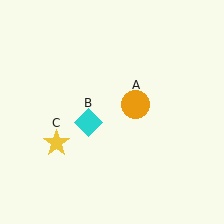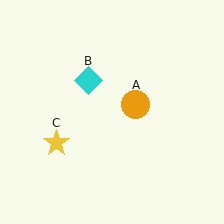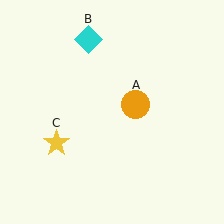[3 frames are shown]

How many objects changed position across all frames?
1 object changed position: cyan diamond (object B).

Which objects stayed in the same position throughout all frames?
Orange circle (object A) and yellow star (object C) remained stationary.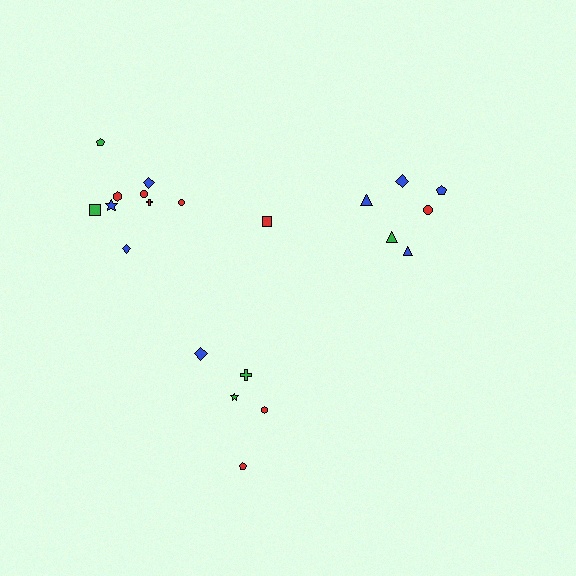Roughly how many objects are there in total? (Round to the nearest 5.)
Roughly 20 objects in total.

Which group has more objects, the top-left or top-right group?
The top-left group.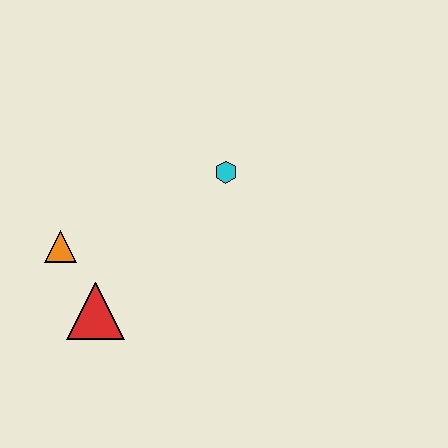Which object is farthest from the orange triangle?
The cyan hexagon is farthest from the orange triangle.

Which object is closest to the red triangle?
The orange triangle is closest to the red triangle.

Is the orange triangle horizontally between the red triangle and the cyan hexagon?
No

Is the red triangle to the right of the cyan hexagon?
No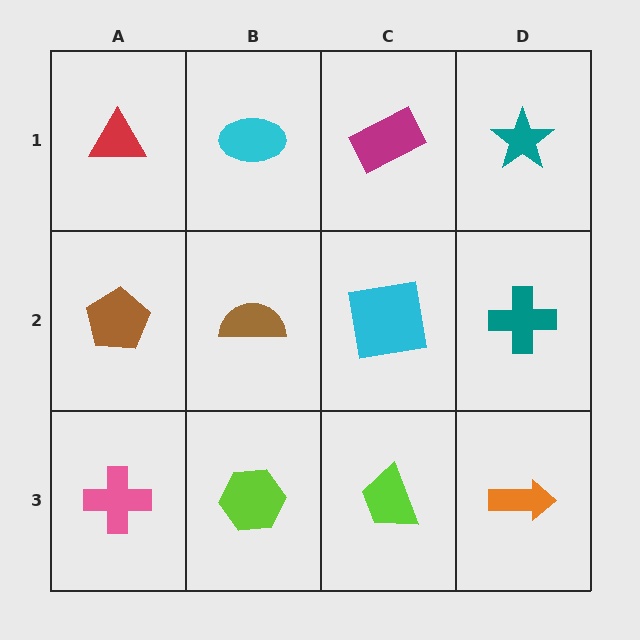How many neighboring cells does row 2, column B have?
4.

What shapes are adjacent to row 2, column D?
A teal star (row 1, column D), an orange arrow (row 3, column D), a cyan square (row 2, column C).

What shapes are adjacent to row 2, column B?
A cyan ellipse (row 1, column B), a lime hexagon (row 3, column B), a brown pentagon (row 2, column A), a cyan square (row 2, column C).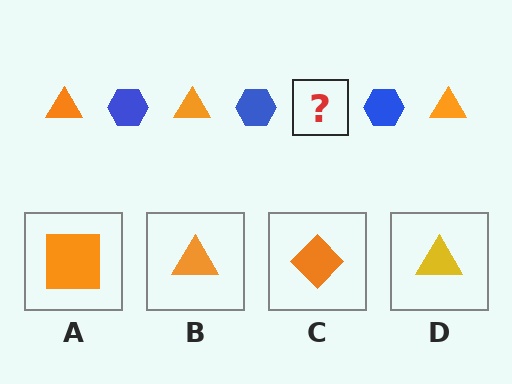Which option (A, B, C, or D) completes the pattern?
B.